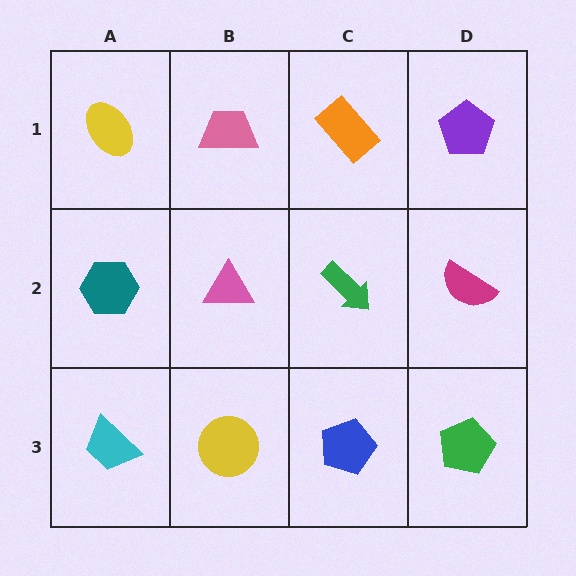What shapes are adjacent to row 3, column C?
A green arrow (row 2, column C), a yellow circle (row 3, column B), a green pentagon (row 3, column D).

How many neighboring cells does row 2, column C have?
4.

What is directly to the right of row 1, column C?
A purple pentagon.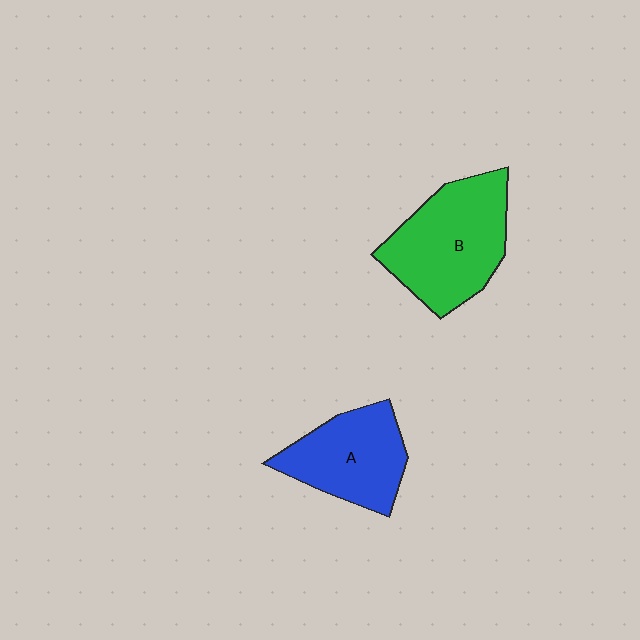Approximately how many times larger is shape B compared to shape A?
Approximately 1.3 times.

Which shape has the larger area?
Shape B (green).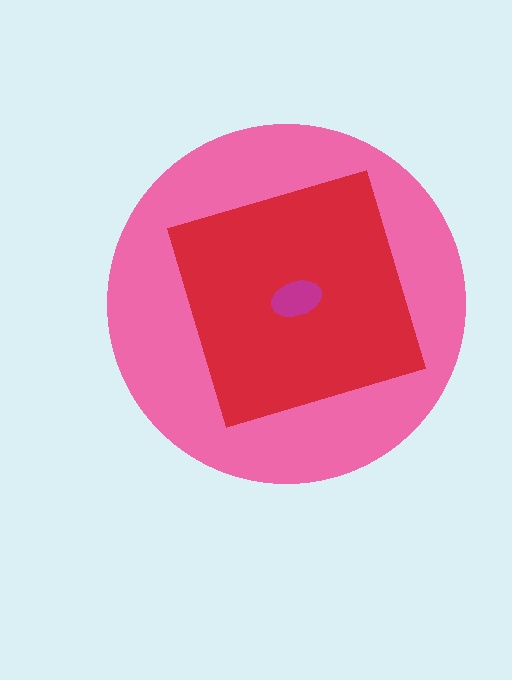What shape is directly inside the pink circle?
The red square.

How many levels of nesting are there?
3.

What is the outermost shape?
The pink circle.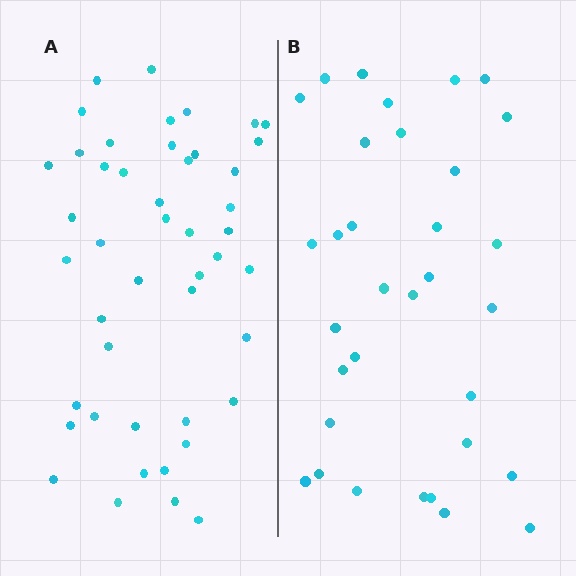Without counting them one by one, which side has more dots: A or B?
Region A (the left region) has more dots.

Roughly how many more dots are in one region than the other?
Region A has approximately 15 more dots than region B.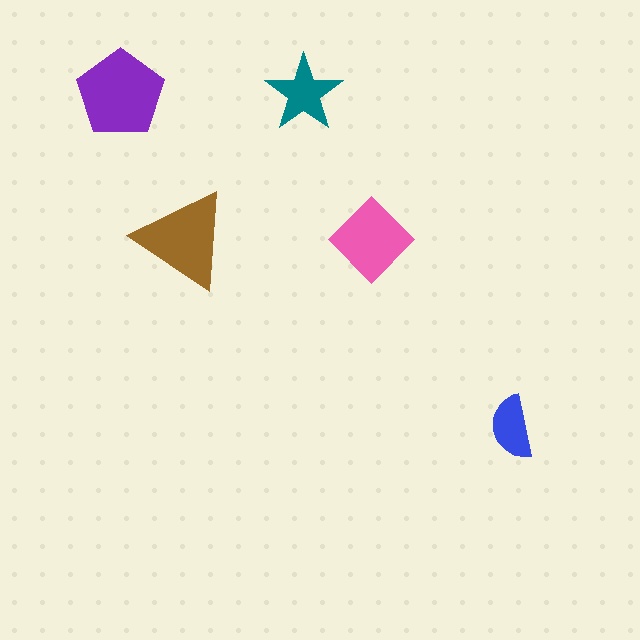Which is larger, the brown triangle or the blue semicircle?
The brown triangle.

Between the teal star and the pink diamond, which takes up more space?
The pink diamond.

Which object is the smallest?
The blue semicircle.